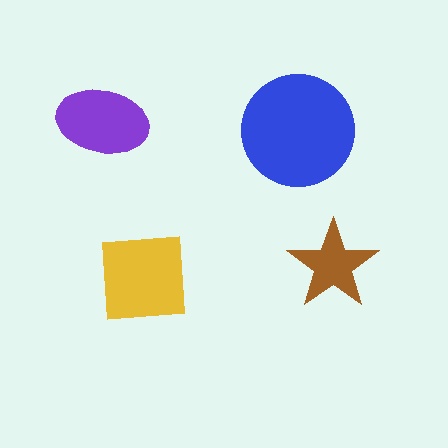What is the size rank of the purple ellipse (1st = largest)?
3rd.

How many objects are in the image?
There are 4 objects in the image.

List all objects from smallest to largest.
The brown star, the purple ellipse, the yellow square, the blue circle.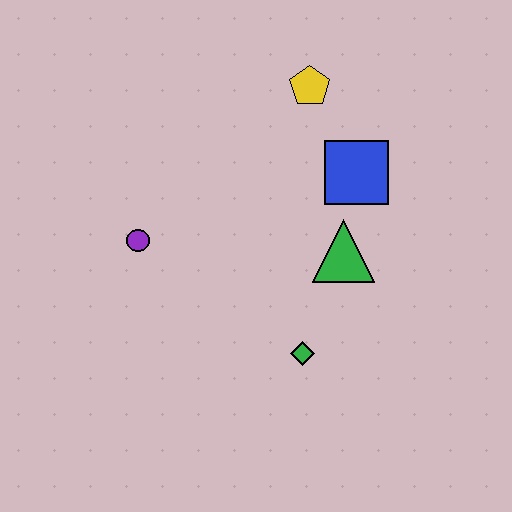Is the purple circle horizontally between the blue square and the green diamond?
No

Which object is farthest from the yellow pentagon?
The green diamond is farthest from the yellow pentagon.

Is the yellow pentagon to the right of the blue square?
No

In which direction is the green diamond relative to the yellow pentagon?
The green diamond is below the yellow pentagon.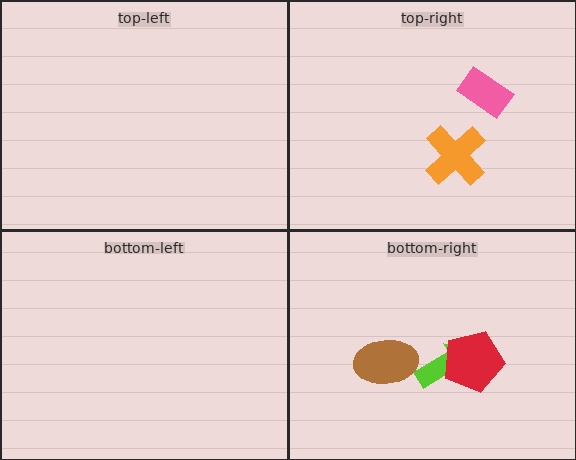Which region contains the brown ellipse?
The bottom-right region.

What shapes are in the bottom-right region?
The lime arrow, the red pentagon, the brown ellipse.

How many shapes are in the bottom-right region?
3.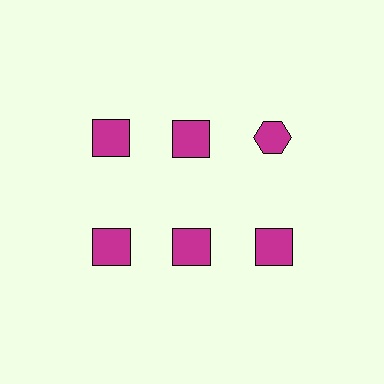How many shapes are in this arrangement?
There are 6 shapes arranged in a grid pattern.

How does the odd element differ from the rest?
It has a different shape: hexagon instead of square.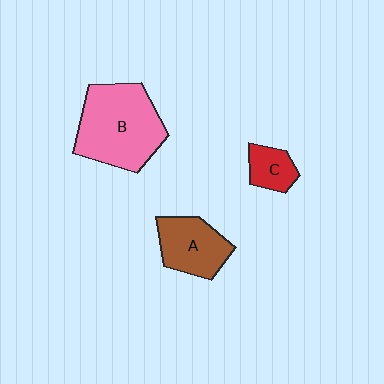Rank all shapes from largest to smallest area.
From largest to smallest: B (pink), A (brown), C (red).